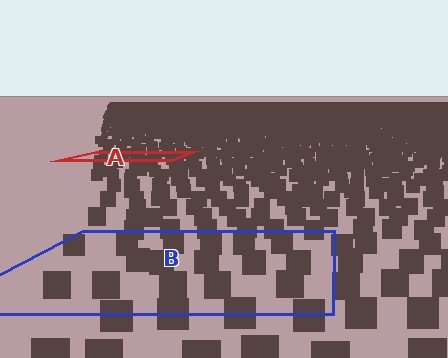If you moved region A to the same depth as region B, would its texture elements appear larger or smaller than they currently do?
They would appear larger. At a closer depth, the same texture elements are projected at a bigger on-screen size.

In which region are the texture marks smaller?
The texture marks are smaller in region A, because it is farther away.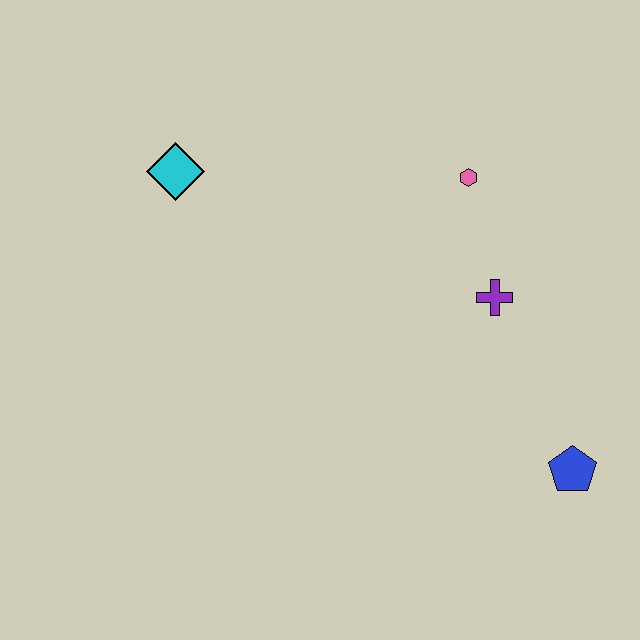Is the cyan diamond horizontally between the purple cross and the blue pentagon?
No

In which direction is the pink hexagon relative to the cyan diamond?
The pink hexagon is to the right of the cyan diamond.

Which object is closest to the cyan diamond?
The pink hexagon is closest to the cyan diamond.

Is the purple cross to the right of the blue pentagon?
No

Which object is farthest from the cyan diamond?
The blue pentagon is farthest from the cyan diamond.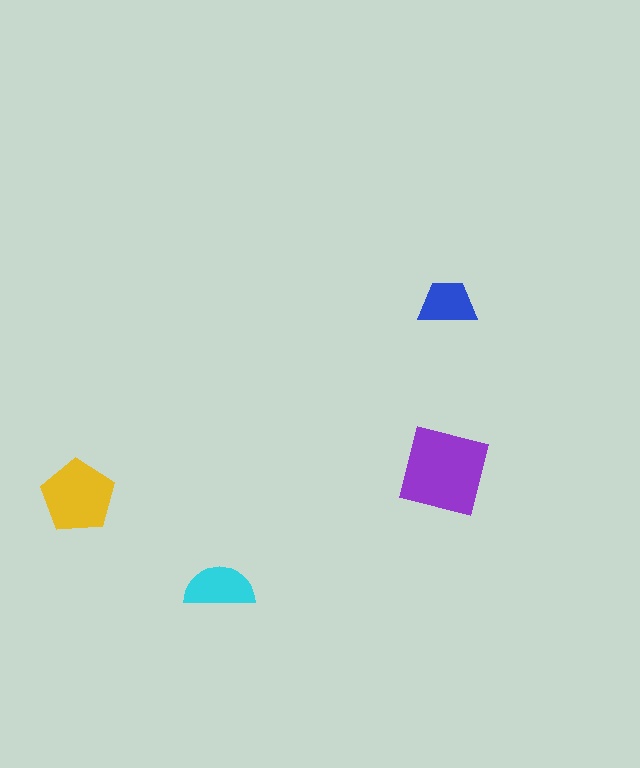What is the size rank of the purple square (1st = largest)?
1st.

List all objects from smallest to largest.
The blue trapezoid, the cyan semicircle, the yellow pentagon, the purple square.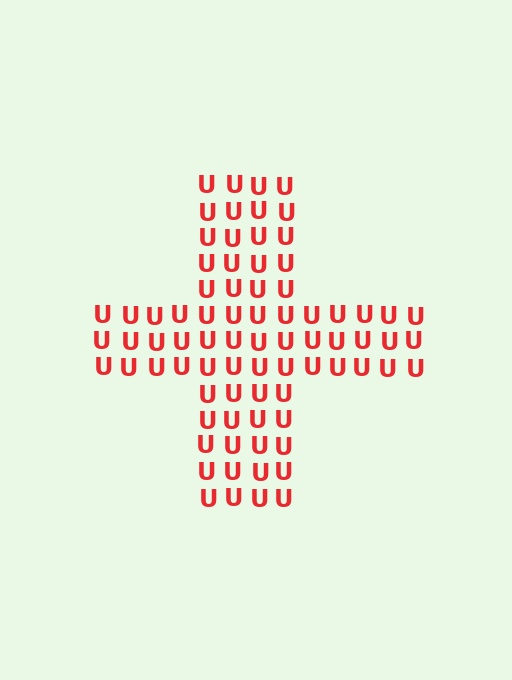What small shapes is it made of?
It is made of small letter U's.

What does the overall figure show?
The overall figure shows a cross.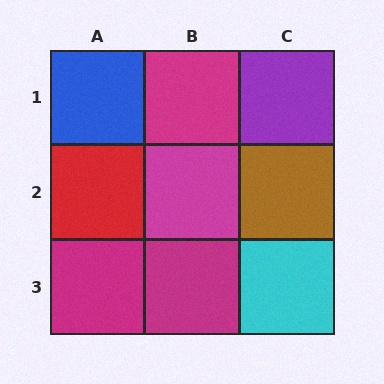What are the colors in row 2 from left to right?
Red, magenta, brown.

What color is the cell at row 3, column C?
Cyan.